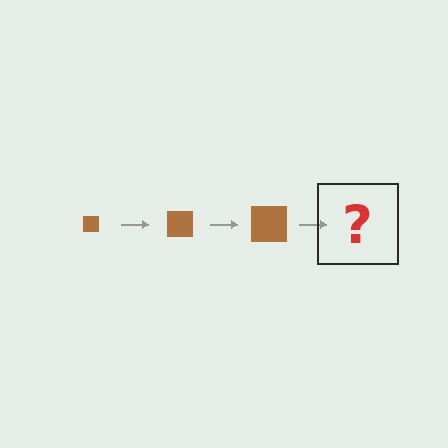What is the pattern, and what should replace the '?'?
The pattern is that the square gets progressively larger each step. The '?' should be a brown square, larger than the previous one.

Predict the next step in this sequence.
The next step is a brown square, larger than the previous one.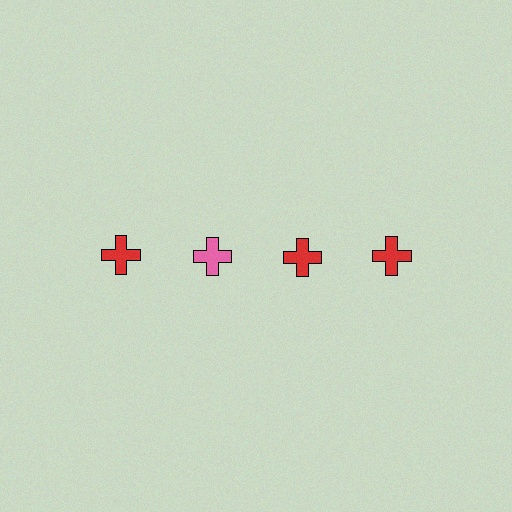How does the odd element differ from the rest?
It has a different color: pink instead of red.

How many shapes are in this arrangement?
There are 4 shapes arranged in a grid pattern.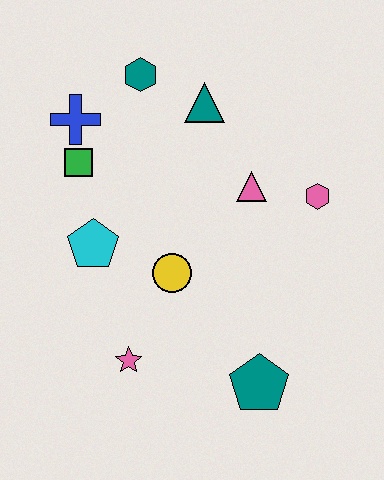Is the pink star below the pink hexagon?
Yes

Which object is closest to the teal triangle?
The teal hexagon is closest to the teal triangle.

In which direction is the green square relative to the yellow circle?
The green square is above the yellow circle.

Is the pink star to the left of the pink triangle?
Yes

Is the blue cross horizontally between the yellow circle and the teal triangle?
No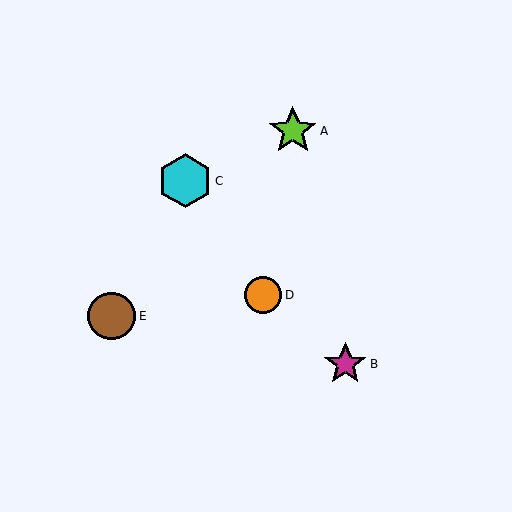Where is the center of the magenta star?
The center of the magenta star is at (345, 364).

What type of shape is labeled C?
Shape C is a cyan hexagon.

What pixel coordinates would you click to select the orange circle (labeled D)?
Click at (263, 295) to select the orange circle D.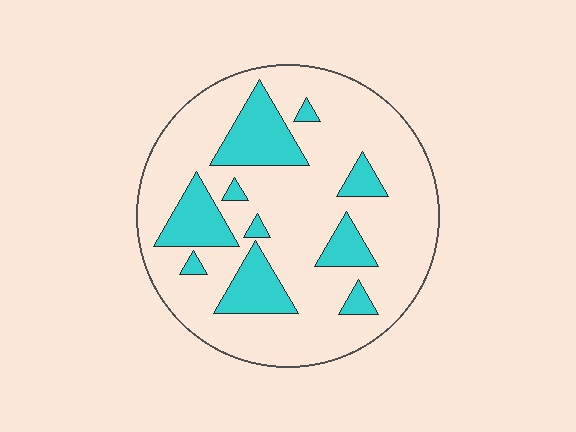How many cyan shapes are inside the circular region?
10.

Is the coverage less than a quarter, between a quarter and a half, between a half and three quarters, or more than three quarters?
Less than a quarter.